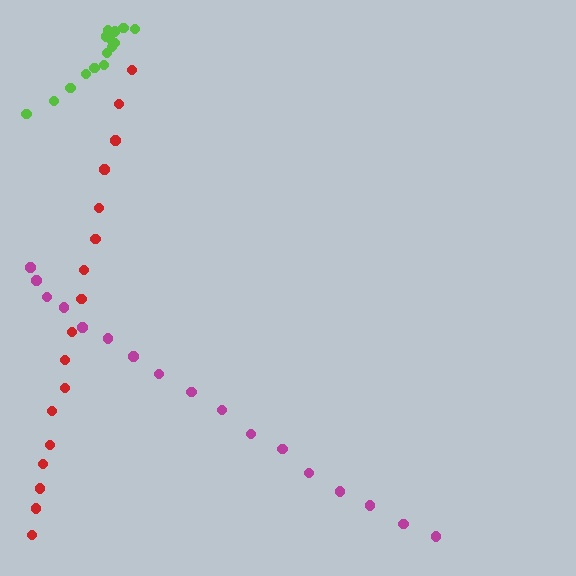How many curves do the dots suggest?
There are 3 distinct paths.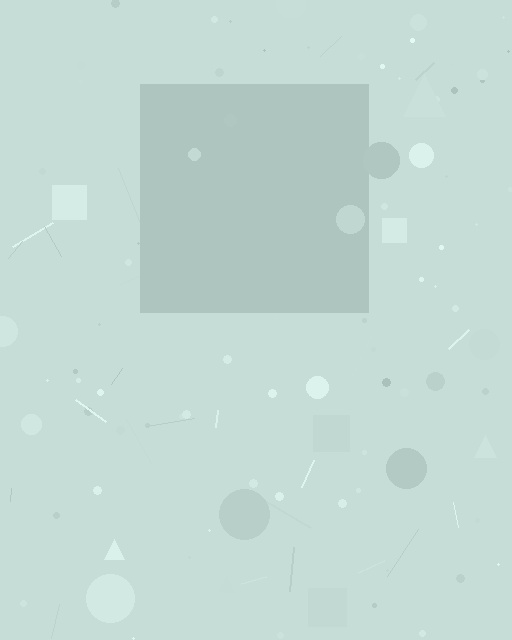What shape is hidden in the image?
A square is hidden in the image.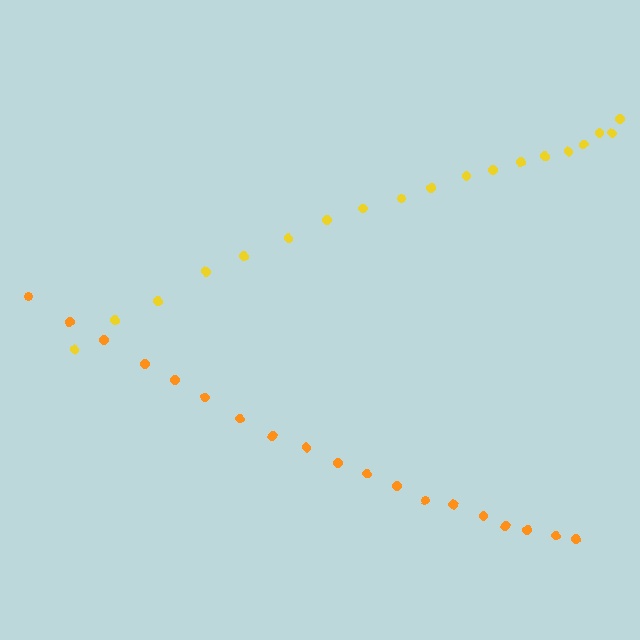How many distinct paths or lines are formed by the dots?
There are 2 distinct paths.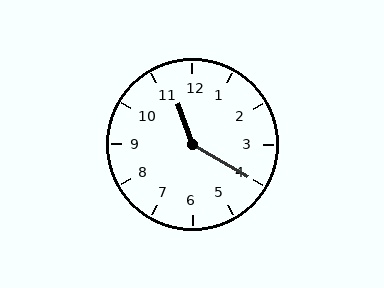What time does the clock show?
11:20.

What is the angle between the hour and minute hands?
Approximately 140 degrees.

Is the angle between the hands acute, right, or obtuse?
It is obtuse.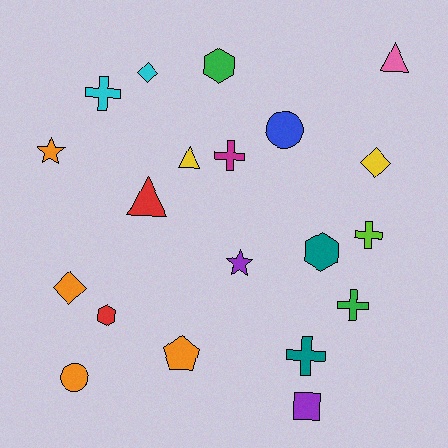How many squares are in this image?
There is 1 square.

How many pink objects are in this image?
There is 1 pink object.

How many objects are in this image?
There are 20 objects.